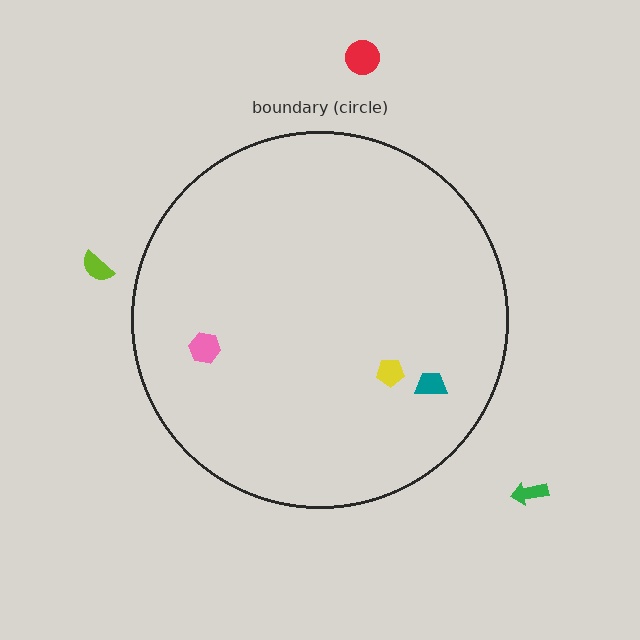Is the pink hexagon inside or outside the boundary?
Inside.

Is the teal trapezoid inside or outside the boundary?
Inside.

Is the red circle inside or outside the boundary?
Outside.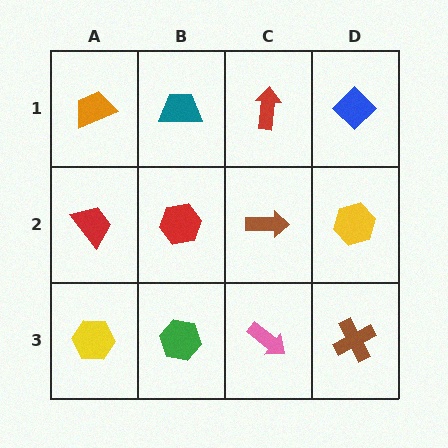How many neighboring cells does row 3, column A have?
2.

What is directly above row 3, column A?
A red trapezoid.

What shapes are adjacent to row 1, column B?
A red hexagon (row 2, column B), an orange trapezoid (row 1, column A), a red arrow (row 1, column C).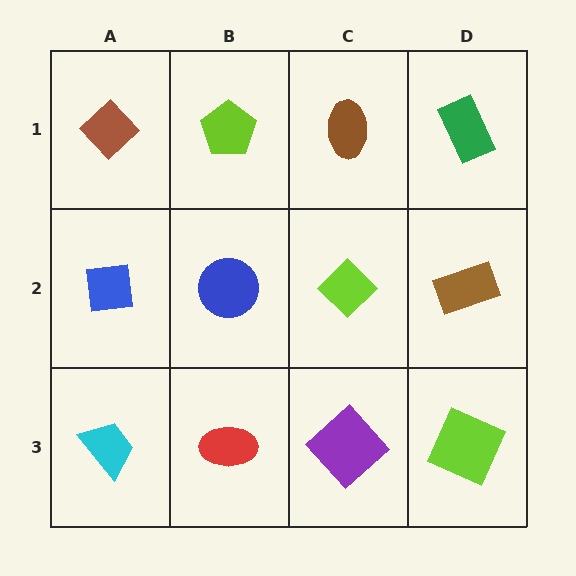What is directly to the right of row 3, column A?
A red ellipse.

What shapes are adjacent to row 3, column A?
A blue square (row 2, column A), a red ellipse (row 3, column B).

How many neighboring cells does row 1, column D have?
2.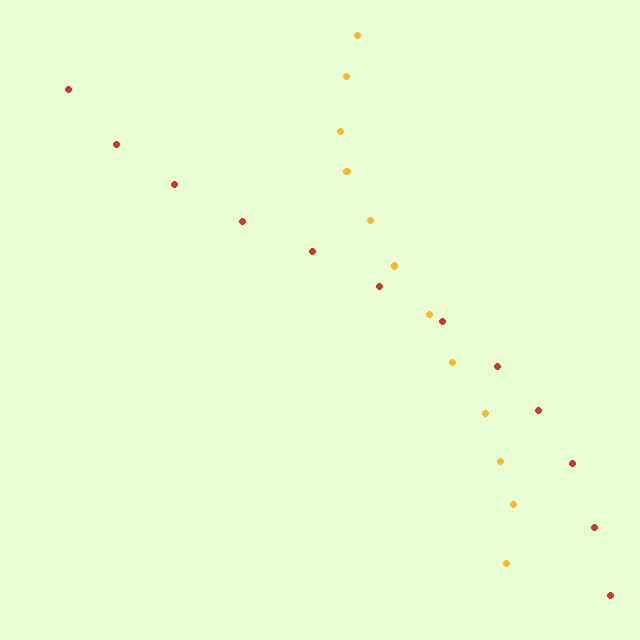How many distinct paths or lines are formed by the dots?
There are 2 distinct paths.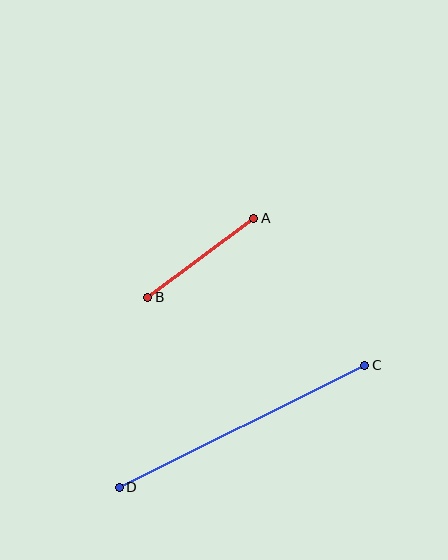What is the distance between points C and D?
The distance is approximately 274 pixels.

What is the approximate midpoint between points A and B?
The midpoint is at approximately (201, 258) pixels.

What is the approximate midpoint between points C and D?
The midpoint is at approximately (242, 426) pixels.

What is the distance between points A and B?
The distance is approximately 132 pixels.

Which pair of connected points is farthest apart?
Points C and D are farthest apart.